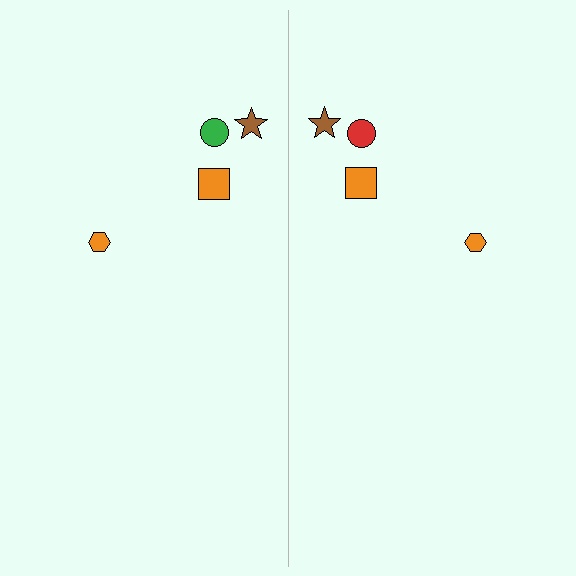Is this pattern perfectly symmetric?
No, the pattern is not perfectly symmetric. The red circle on the right side breaks the symmetry — its mirror counterpart is green.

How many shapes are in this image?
There are 8 shapes in this image.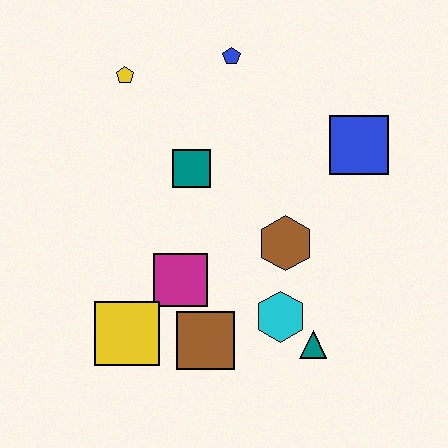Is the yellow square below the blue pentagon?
Yes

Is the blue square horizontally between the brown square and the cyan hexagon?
No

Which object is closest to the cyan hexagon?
The teal triangle is closest to the cyan hexagon.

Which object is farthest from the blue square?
The yellow square is farthest from the blue square.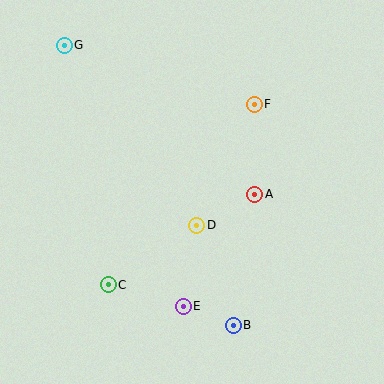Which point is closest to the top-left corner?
Point G is closest to the top-left corner.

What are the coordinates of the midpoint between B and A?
The midpoint between B and A is at (244, 260).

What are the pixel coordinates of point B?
Point B is at (233, 325).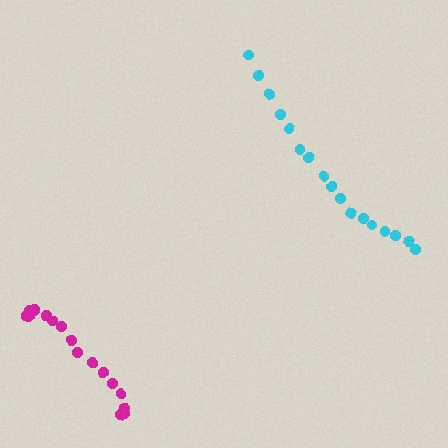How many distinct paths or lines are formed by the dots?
There are 2 distinct paths.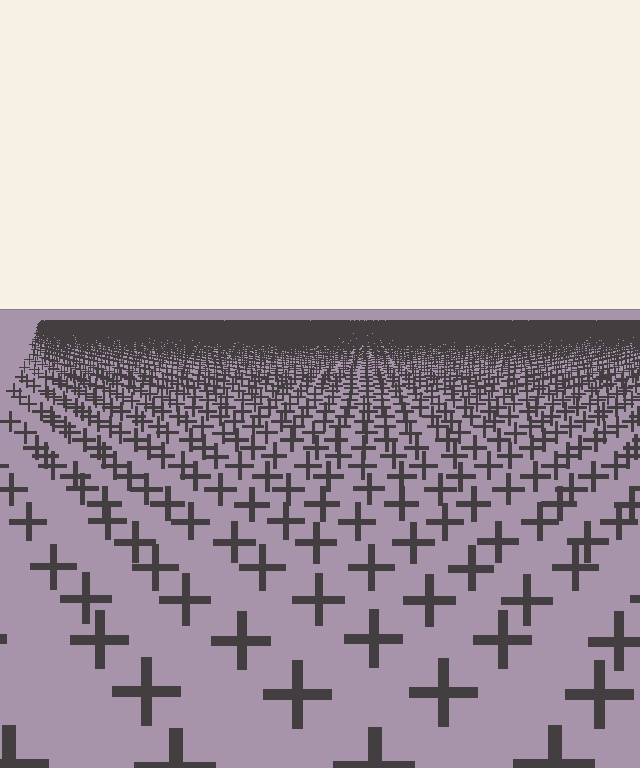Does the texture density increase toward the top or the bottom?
Density increases toward the top.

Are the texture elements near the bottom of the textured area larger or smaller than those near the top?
Larger. Near the bottom, elements are closer to the viewer and appear at a bigger on-screen size.